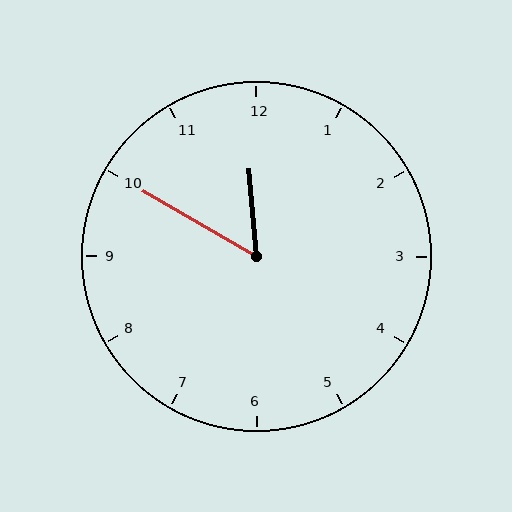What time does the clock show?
11:50.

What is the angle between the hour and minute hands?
Approximately 55 degrees.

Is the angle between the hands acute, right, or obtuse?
It is acute.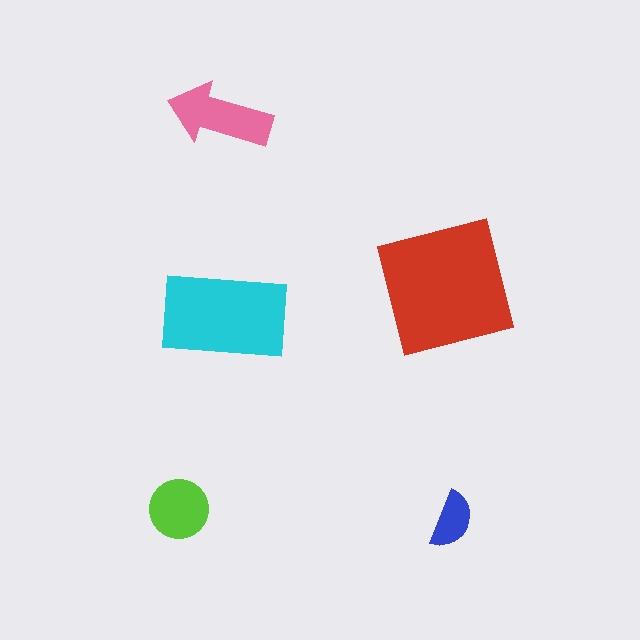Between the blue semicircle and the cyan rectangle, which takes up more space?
The cyan rectangle.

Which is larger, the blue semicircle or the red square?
The red square.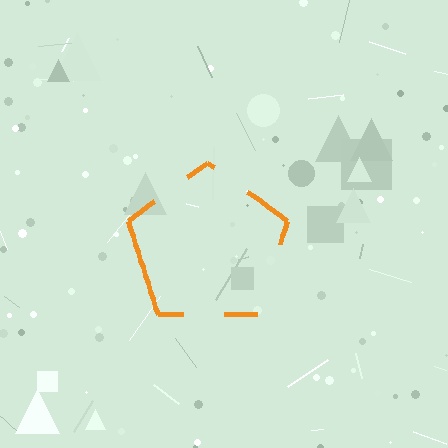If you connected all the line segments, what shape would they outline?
They would outline a pentagon.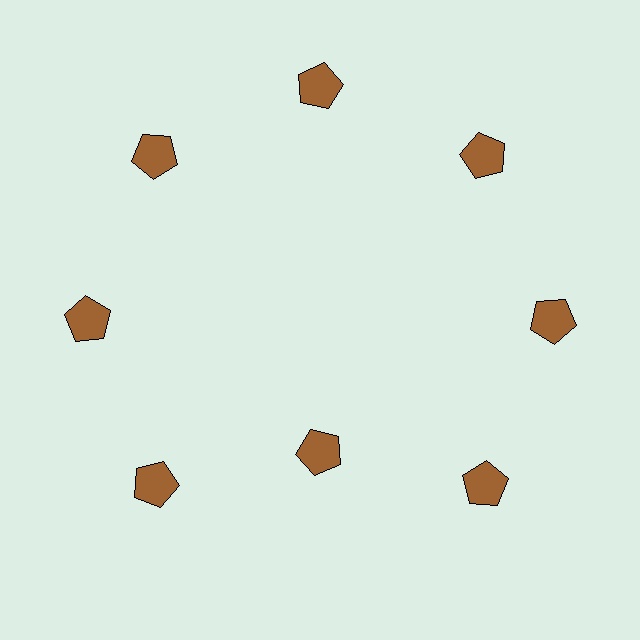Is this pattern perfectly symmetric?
No. The 8 brown pentagons are arranged in a ring, but one element near the 6 o'clock position is pulled inward toward the center, breaking the 8-fold rotational symmetry.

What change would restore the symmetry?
The symmetry would be restored by moving it outward, back onto the ring so that all 8 pentagons sit at equal angles and equal distance from the center.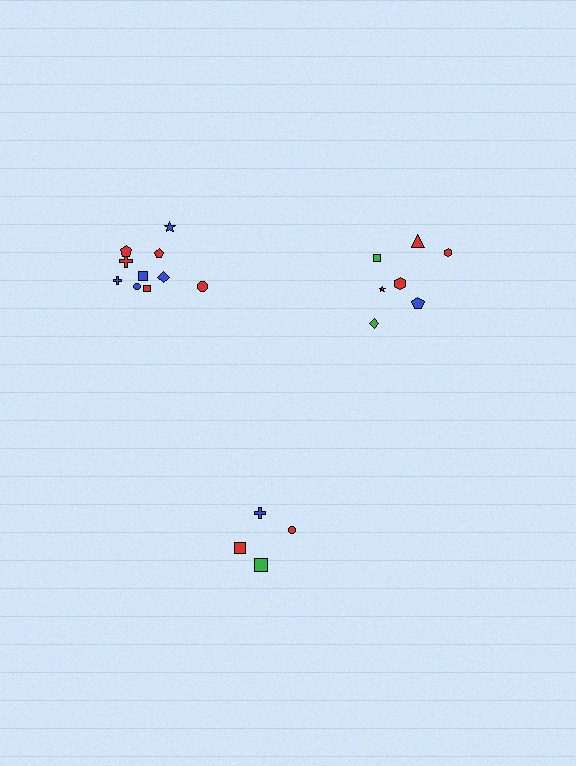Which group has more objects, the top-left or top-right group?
The top-left group.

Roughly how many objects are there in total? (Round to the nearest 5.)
Roughly 20 objects in total.